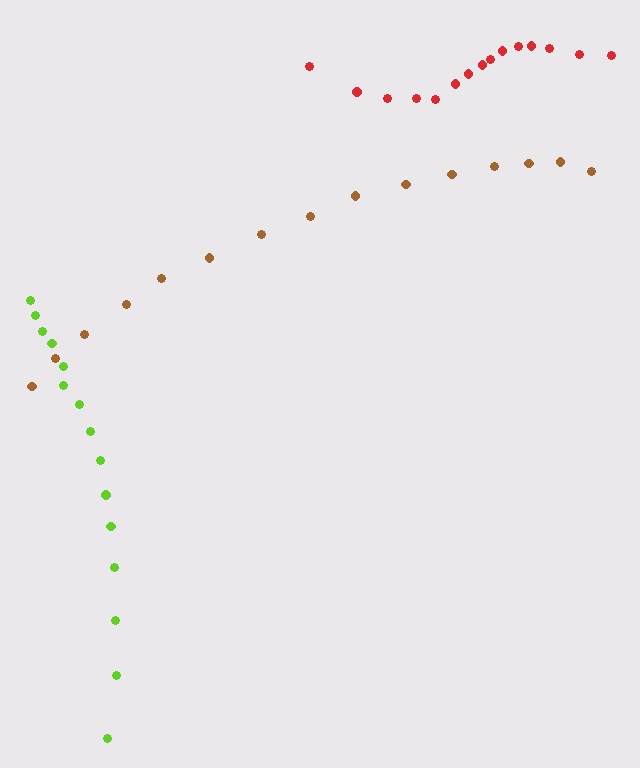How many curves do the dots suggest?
There are 3 distinct paths.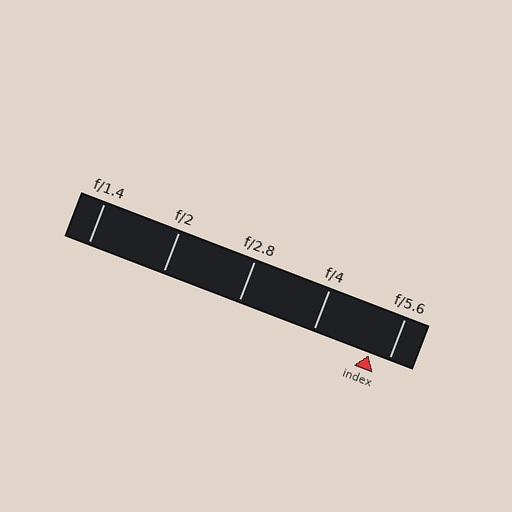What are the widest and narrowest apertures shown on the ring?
The widest aperture shown is f/1.4 and the narrowest is f/5.6.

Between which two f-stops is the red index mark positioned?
The index mark is between f/4 and f/5.6.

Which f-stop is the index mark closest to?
The index mark is closest to f/5.6.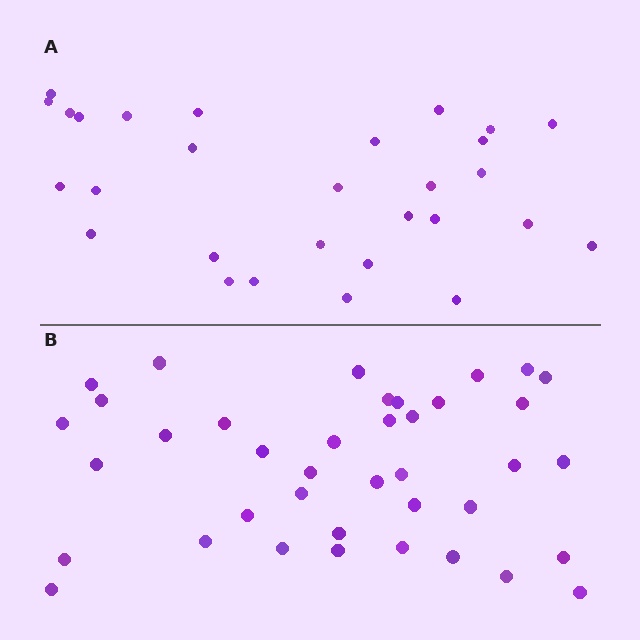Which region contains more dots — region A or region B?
Region B (the bottom region) has more dots.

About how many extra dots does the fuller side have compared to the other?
Region B has roughly 10 or so more dots than region A.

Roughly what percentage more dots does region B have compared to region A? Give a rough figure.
About 35% more.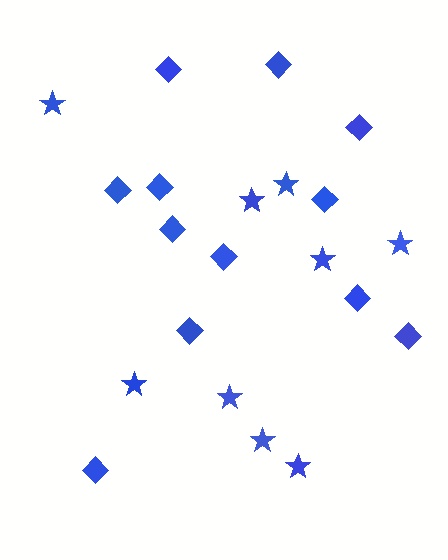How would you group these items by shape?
There are 2 groups: one group of diamonds (12) and one group of stars (9).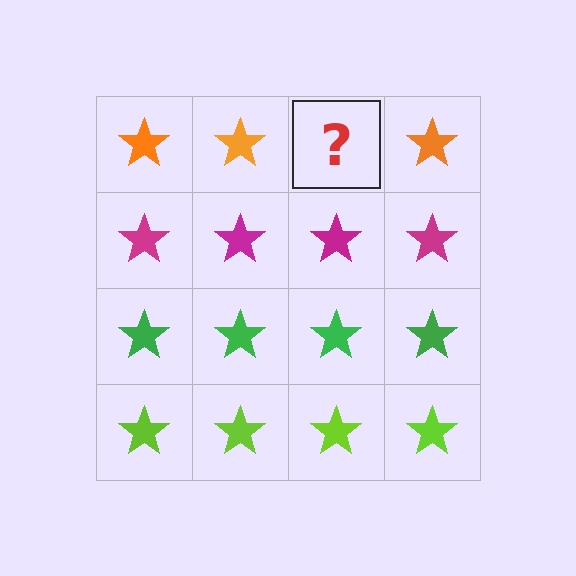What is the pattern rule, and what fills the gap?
The rule is that each row has a consistent color. The gap should be filled with an orange star.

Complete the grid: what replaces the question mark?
The question mark should be replaced with an orange star.